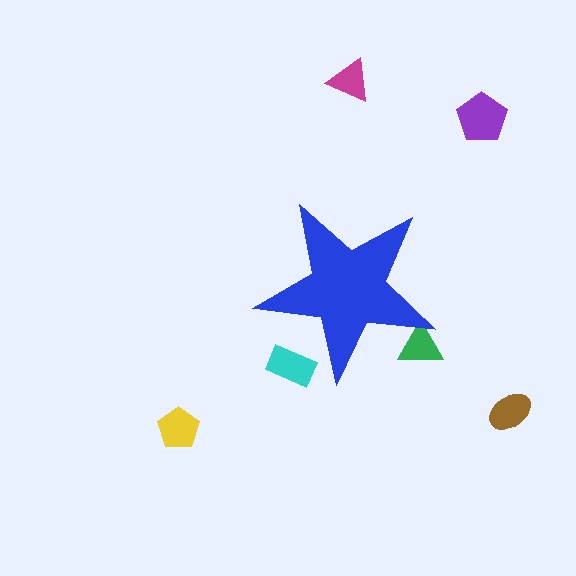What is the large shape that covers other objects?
A blue star.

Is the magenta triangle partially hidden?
No, the magenta triangle is fully visible.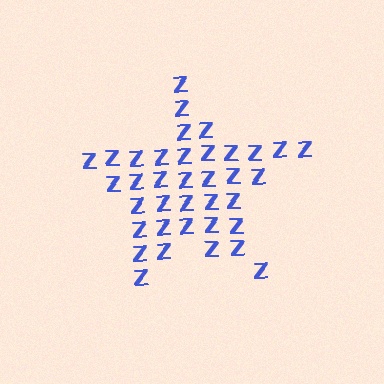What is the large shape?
The large shape is a star.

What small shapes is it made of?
It is made of small letter Z's.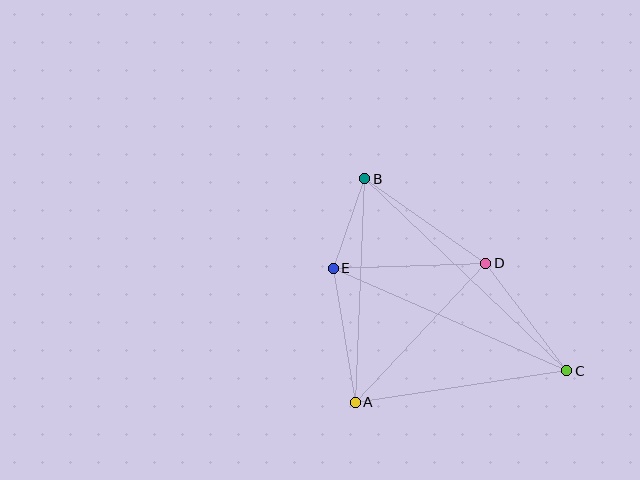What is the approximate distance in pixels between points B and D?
The distance between B and D is approximately 147 pixels.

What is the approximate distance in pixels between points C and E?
The distance between C and E is approximately 255 pixels.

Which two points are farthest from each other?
Points B and C are farthest from each other.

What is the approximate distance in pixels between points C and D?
The distance between C and D is approximately 135 pixels.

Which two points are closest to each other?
Points B and E are closest to each other.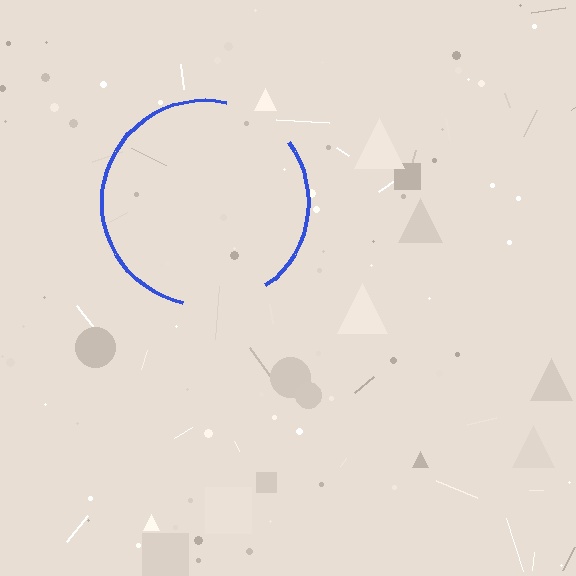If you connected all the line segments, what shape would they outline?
They would outline a circle.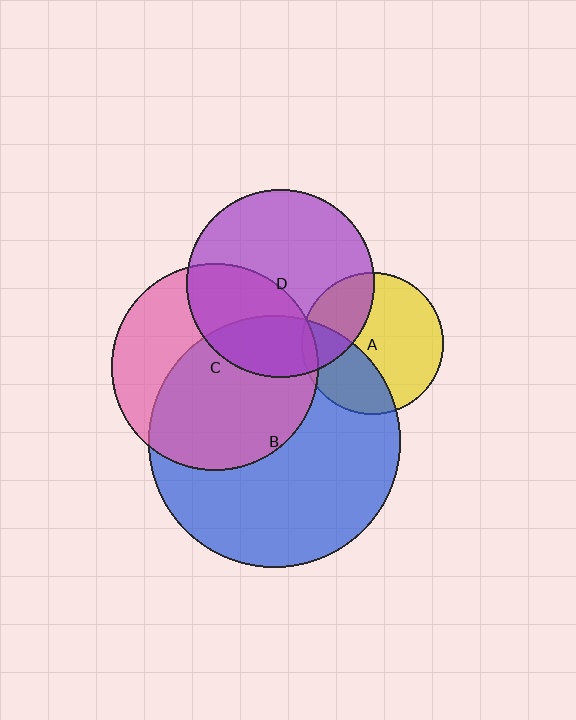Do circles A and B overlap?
Yes.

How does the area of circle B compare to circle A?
Approximately 3.1 times.